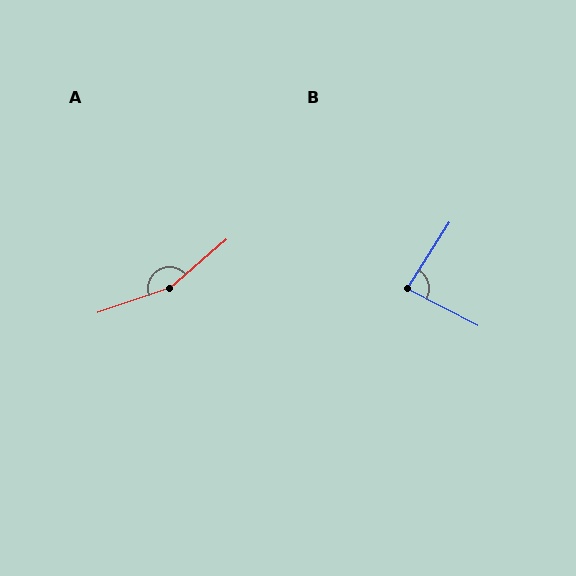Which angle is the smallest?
B, at approximately 85 degrees.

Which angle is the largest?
A, at approximately 159 degrees.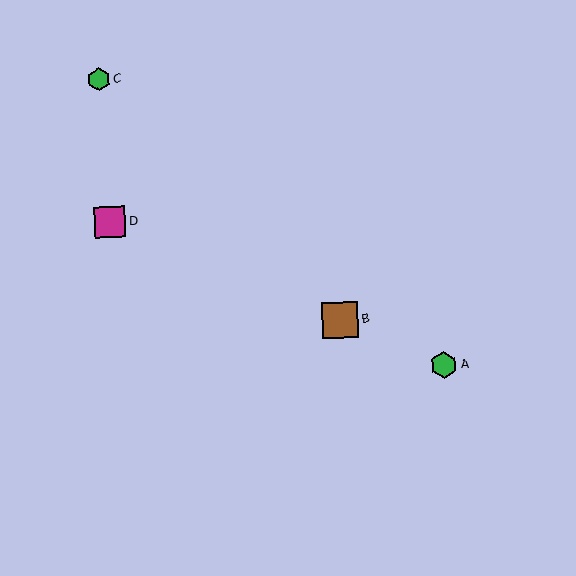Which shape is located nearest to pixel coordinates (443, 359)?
The green hexagon (labeled A) at (444, 365) is nearest to that location.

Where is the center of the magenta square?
The center of the magenta square is at (110, 222).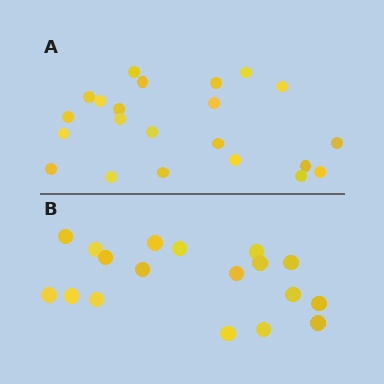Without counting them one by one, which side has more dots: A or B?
Region A (the top region) has more dots.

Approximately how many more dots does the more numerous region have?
Region A has about 4 more dots than region B.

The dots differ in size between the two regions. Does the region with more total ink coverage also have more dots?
No. Region B has more total ink coverage because its dots are larger, but region A actually contains more individual dots. Total area can be misleading — the number of items is what matters here.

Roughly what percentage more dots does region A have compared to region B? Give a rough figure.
About 20% more.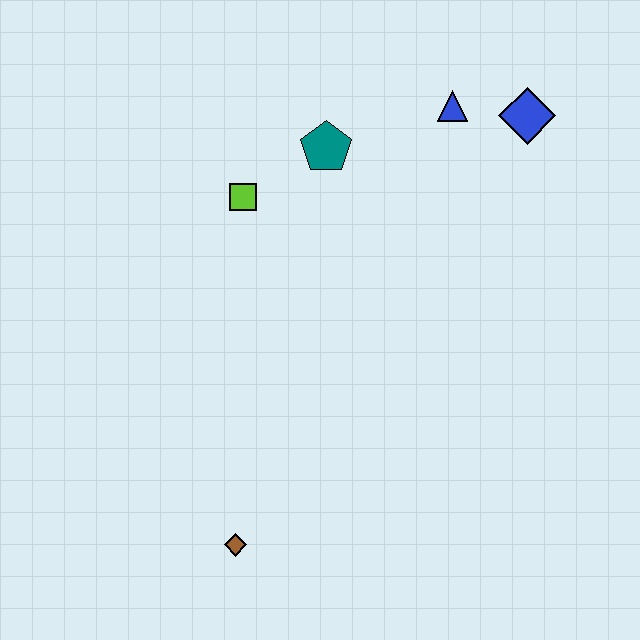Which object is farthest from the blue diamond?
The brown diamond is farthest from the blue diamond.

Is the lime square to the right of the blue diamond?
No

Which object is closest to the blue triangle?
The blue diamond is closest to the blue triangle.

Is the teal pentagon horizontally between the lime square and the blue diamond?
Yes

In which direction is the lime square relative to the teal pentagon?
The lime square is to the left of the teal pentagon.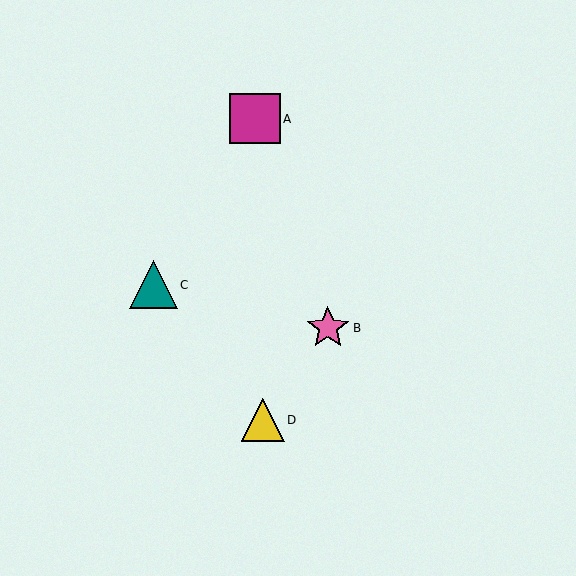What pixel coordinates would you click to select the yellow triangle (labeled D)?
Click at (263, 420) to select the yellow triangle D.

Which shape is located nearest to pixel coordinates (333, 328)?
The pink star (labeled B) at (328, 328) is nearest to that location.